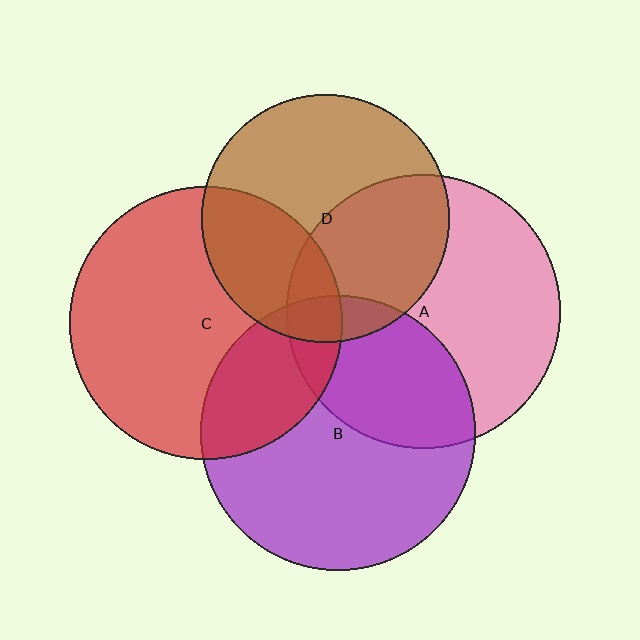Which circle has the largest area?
Circle B (purple).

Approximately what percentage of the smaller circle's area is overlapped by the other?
Approximately 35%.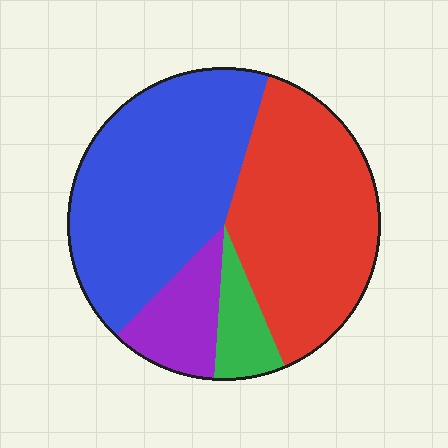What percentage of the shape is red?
Red covers about 40% of the shape.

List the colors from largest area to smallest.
From largest to smallest: blue, red, purple, green.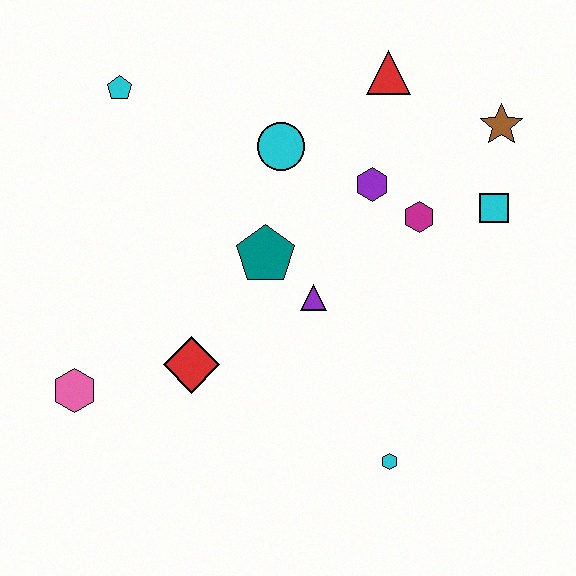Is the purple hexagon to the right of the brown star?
No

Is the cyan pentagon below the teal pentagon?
No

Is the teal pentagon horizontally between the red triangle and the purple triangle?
No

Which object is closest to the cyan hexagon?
The purple triangle is closest to the cyan hexagon.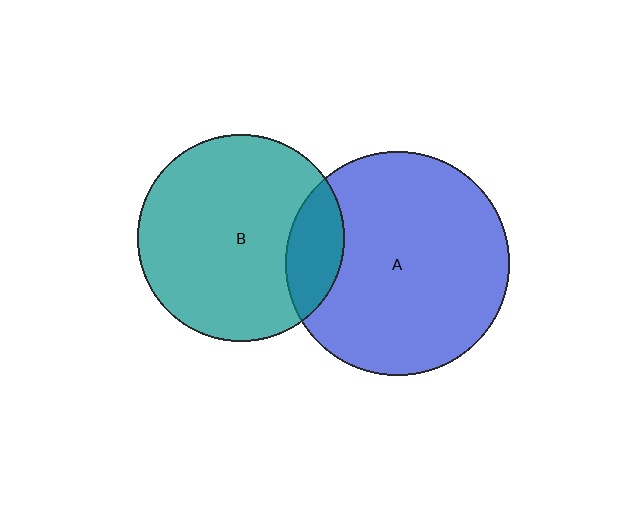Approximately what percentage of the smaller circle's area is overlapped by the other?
Approximately 15%.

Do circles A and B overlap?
Yes.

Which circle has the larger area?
Circle A (blue).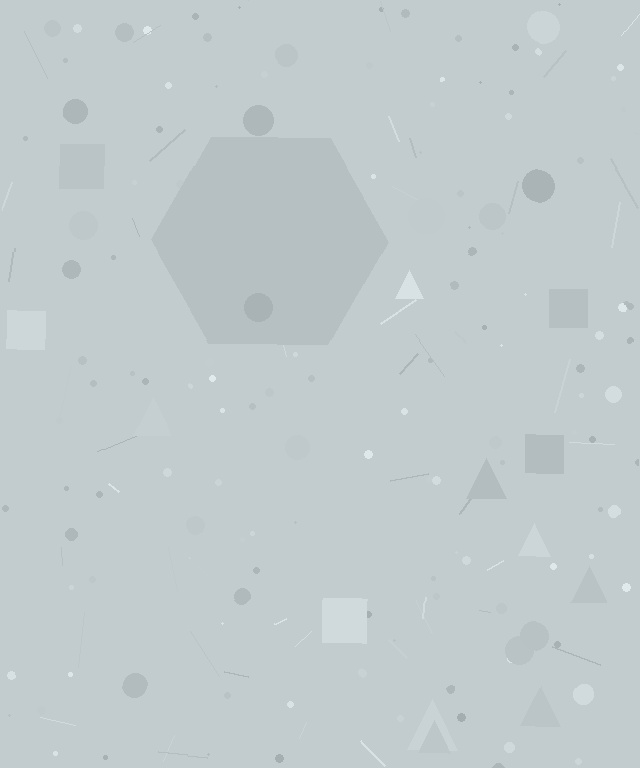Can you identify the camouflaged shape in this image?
The camouflaged shape is a hexagon.